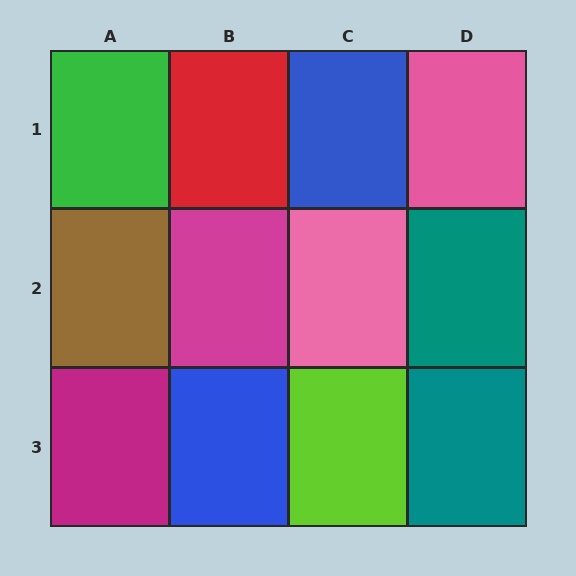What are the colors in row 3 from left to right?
Magenta, blue, lime, teal.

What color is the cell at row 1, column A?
Green.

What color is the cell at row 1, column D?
Pink.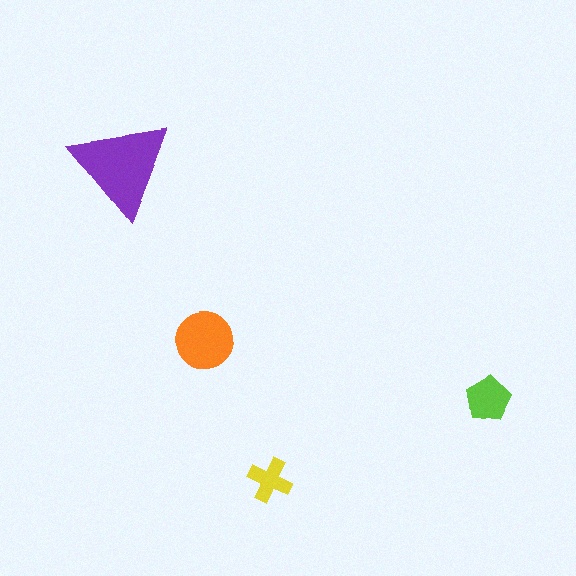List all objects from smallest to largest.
The yellow cross, the lime pentagon, the orange circle, the purple triangle.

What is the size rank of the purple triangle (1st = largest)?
1st.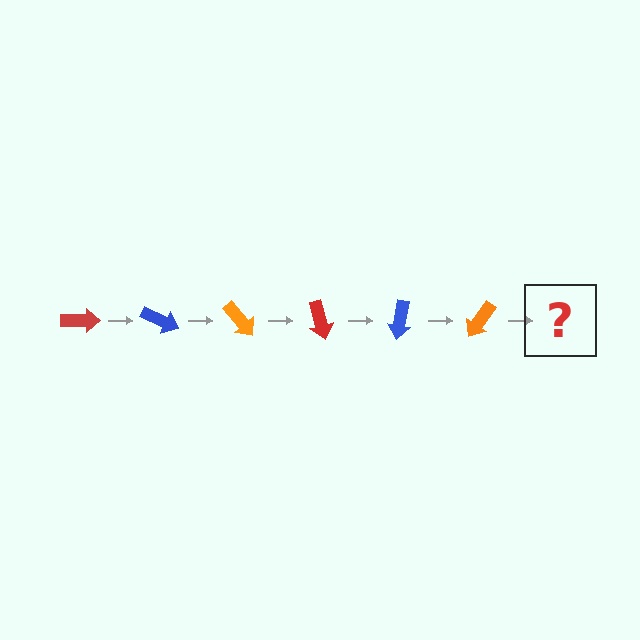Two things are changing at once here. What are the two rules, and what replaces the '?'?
The two rules are that it rotates 25 degrees each step and the color cycles through red, blue, and orange. The '?' should be a red arrow, rotated 150 degrees from the start.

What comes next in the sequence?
The next element should be a red arrow, rotated 150 degrees from the start.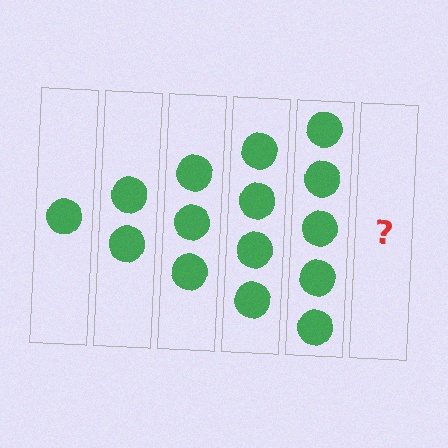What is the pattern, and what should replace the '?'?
The pattern is that each step adds one more circle. The '?' should be 6 circles.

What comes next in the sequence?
The next element should be 6 circles.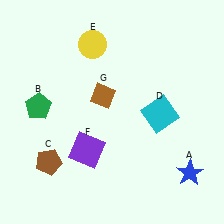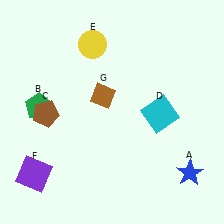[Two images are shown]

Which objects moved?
The objects that moved are: the brown pentagon (C), the purple square (F).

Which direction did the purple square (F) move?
The purple square (F) moved left.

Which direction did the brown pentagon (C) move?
The brown pentagon (C) moved up.